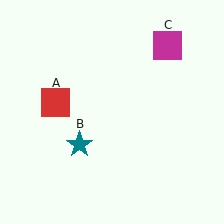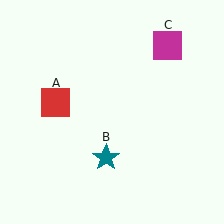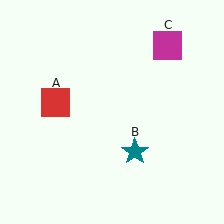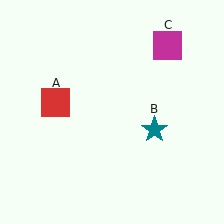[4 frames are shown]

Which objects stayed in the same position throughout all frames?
Red square (object A) and magenta square (object C) remained stationary.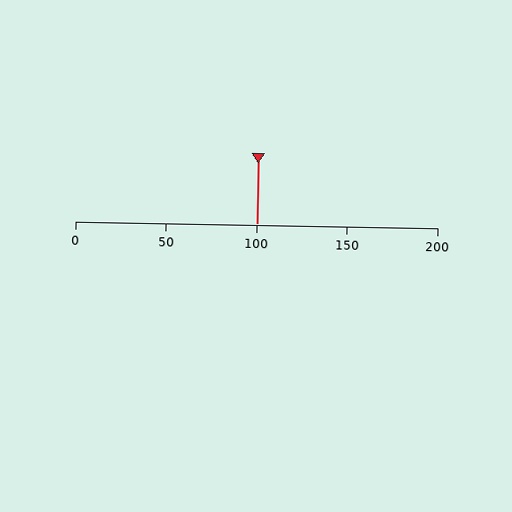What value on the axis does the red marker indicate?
The marker indicates approximately 100.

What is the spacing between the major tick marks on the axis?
The major ticks are spaced 50 apart.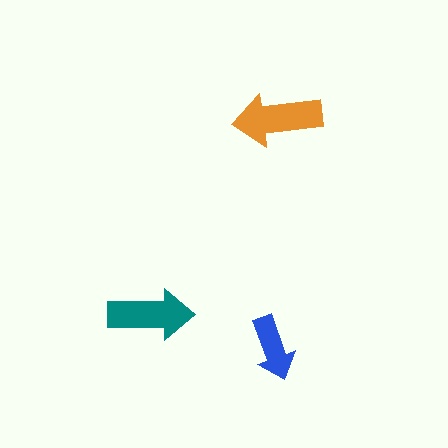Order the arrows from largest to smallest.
the orange one, the teal one, the blue one.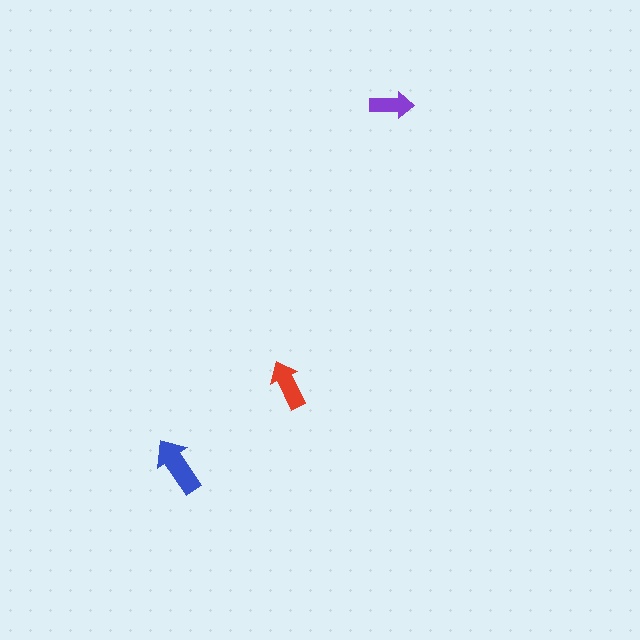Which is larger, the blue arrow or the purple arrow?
The blue one.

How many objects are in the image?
There are 3 objects in the image.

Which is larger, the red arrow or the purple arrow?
The red one.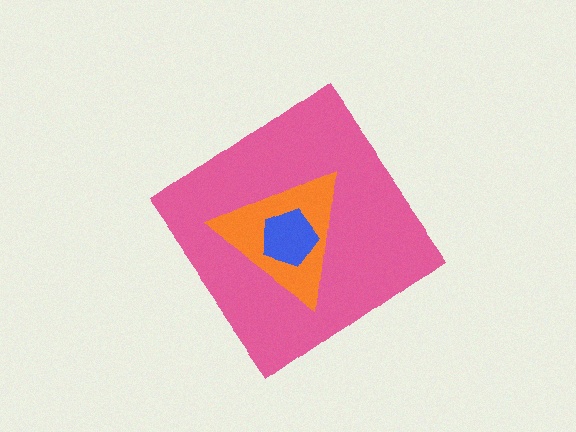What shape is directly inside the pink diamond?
The orange triangle.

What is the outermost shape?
The pink diamond.